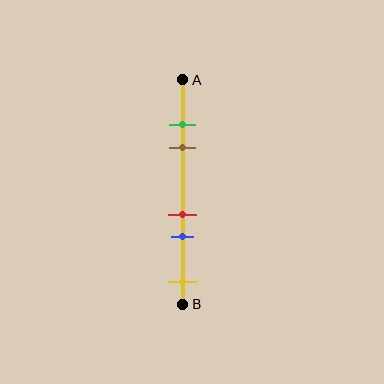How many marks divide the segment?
There are 5 marks dividing the segment.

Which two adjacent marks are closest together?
The green and brown marks are the closest adjacent pair.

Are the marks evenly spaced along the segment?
No, the marks are not evenly spaced.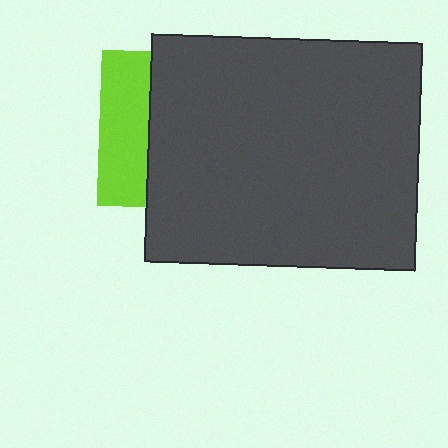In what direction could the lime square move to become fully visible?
The lime square could move left. That would shift it out from behind the dark gray rectangle entirely.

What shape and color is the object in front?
The object in front is a dark gray rectangle.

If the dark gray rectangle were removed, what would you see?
You would see the complete lime square.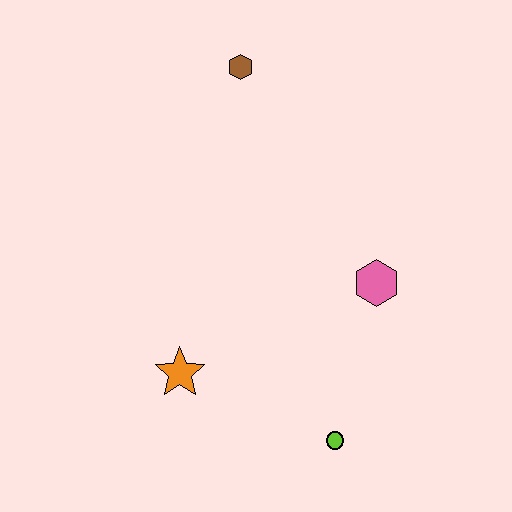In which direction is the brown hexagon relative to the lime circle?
The brown hexagon is above the lime circle.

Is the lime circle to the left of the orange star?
No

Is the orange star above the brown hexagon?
No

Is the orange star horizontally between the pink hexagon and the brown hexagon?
No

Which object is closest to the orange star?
The lime circle is closest to the orange star.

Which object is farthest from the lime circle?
The brown hexagon is farthest from the lime circle.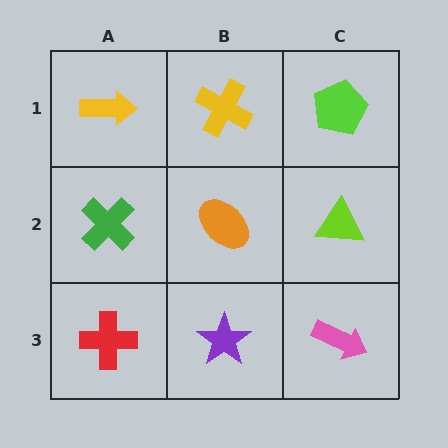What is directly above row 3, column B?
An orange ellipse.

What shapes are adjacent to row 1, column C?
A lime triangle (row 2, column C), a yellow cross (row 1, column B).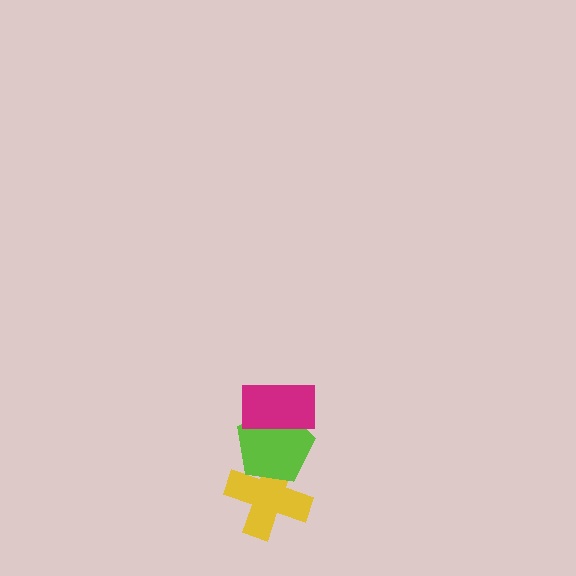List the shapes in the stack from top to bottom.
From top to bottom: the magenta rectangle, the lime pentagon, the yellow cross.